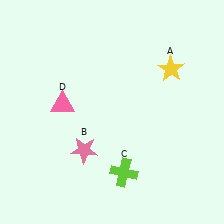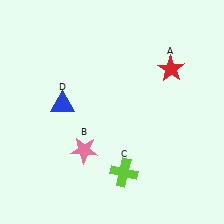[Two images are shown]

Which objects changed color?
A changed from yellow to red. D changed from pink to blue.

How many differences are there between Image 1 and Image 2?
There are 2 differences between the two images.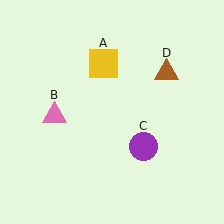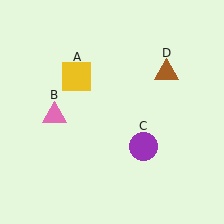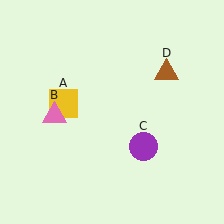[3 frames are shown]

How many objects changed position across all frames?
1 object changed position: yellow square (object A).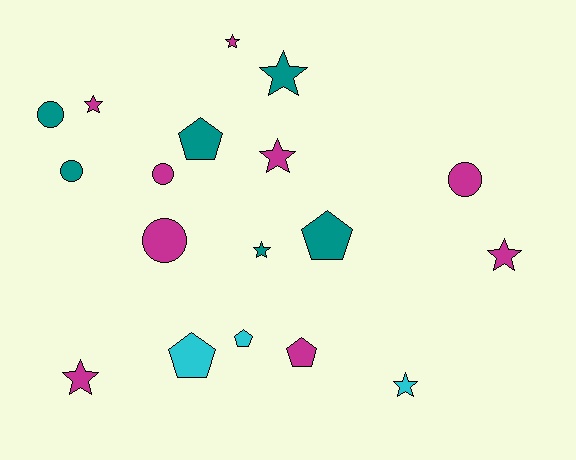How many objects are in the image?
There are 18 objects.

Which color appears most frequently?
Magenta, with 9 objects.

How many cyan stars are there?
There is 1 cyan star.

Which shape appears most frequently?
Star, with 8 objects.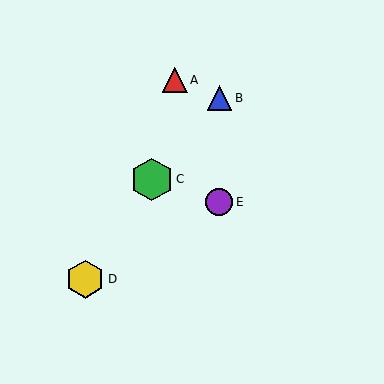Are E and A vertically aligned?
No, E is at x≈219 and A is at x≈175.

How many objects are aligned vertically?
2 objects (B, E) are aligned vertically.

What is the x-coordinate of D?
Object D is at x≈85.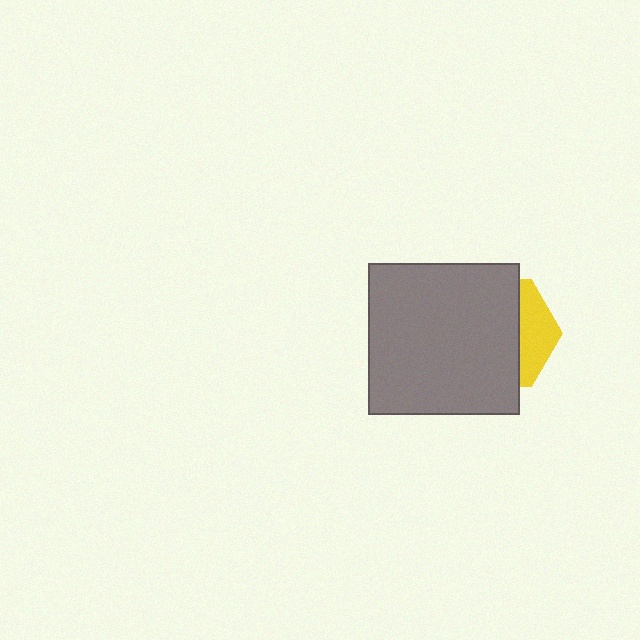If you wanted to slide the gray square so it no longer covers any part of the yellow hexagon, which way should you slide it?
Slide it left — that is the most direct way to separate the two shapes.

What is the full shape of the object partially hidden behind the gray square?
The partially hidden object is a yellow hexagon.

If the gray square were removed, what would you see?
You would see the complete yellow hexagon.